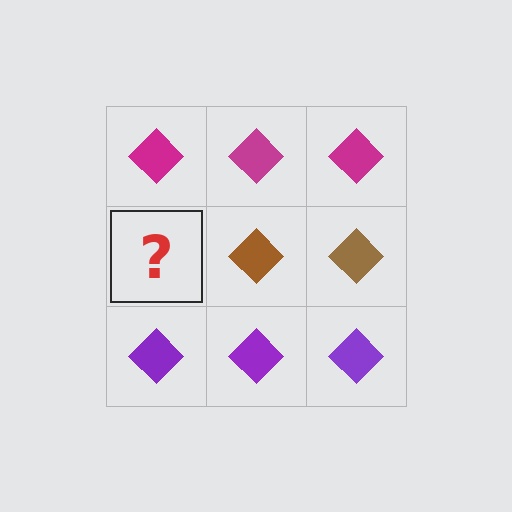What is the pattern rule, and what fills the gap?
The rule is that each row has a consistent color. The gap should be filled with a brown diamond.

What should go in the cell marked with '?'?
The missing cell should contain a brown diamond.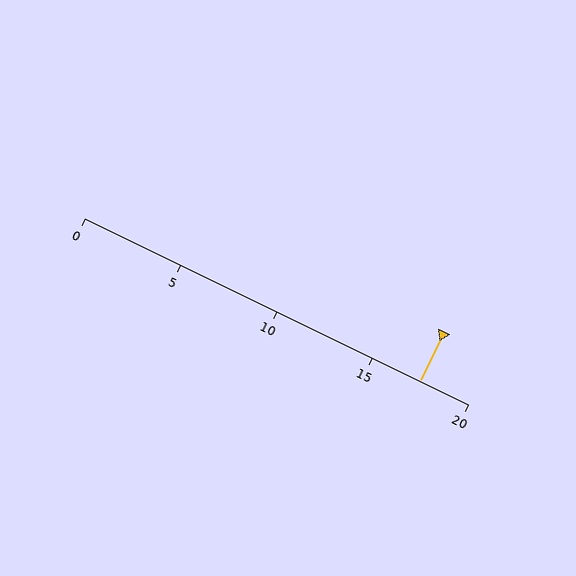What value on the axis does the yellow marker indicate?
The marker indicates approximately 17.5.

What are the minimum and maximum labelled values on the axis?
The axis runs from 0 to 20.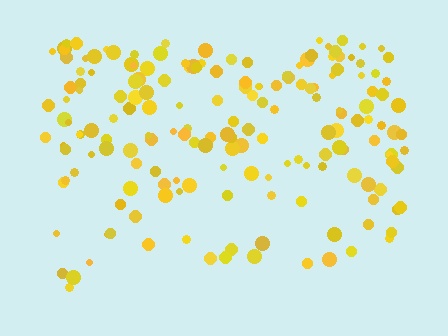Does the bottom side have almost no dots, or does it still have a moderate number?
Still a moderate number, just noticeably fewer than the top.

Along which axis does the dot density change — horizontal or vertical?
Vertical.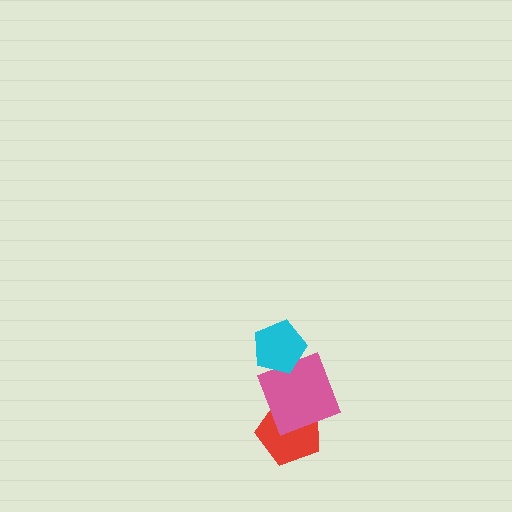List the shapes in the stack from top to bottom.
From top to bottom: the cyan pentagon, the pink square, the red pentagon.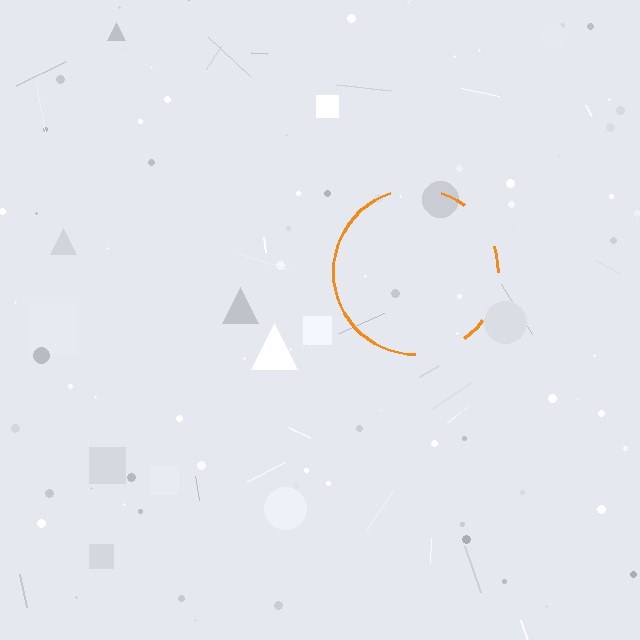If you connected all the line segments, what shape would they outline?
They would outline a circle.